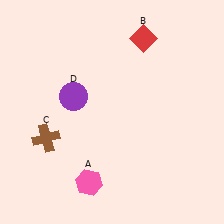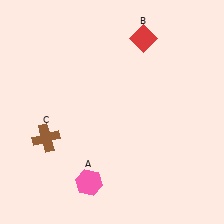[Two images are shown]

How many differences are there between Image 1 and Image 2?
There is 1 difference between the two images.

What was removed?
The purple circle (D) was removed in Image 2.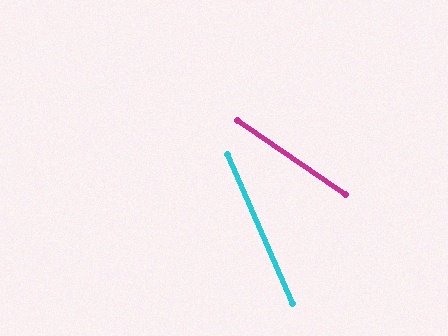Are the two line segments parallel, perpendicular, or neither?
Neither parallel nor perpendicular — they differ by about 32°.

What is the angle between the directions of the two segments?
Approximately 32 degrees.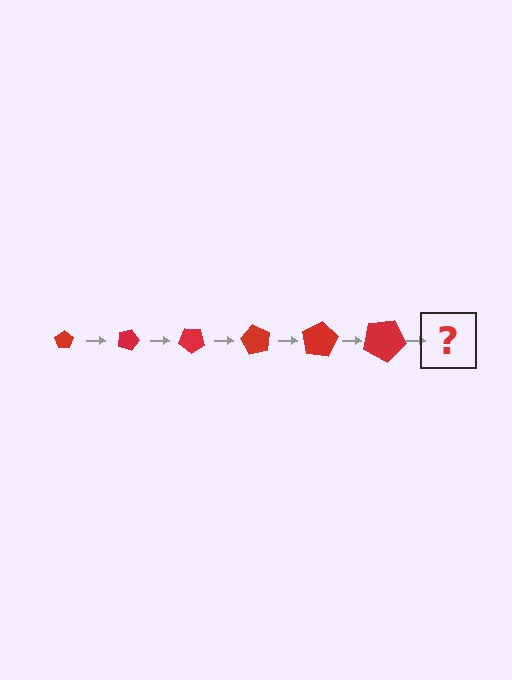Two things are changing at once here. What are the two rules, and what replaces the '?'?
The two rules are that the pentagon grows larger each step and it rotates 20 degrees each step. The '?' should be a pentagon, larger than the previous one and rotated 120 degrees from the start.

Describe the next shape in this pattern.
It should be a pentagon, larger than the previous one and rotated 120 degrees from the start.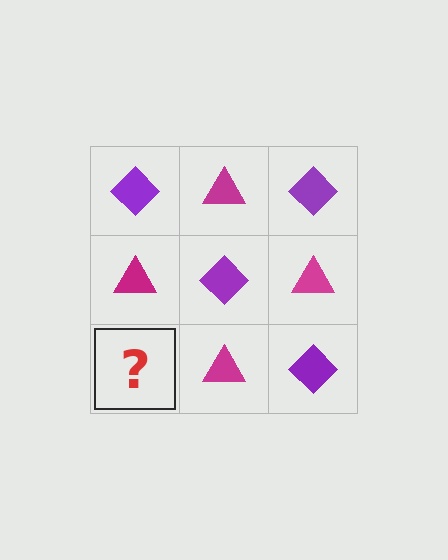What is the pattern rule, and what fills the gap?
The rule is that it alternates purple diamond and magenta triangle in a checkerboard pattern. The gap should be filled with a purple diamond.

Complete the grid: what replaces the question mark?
The question mark should be replaced with a purple diamond.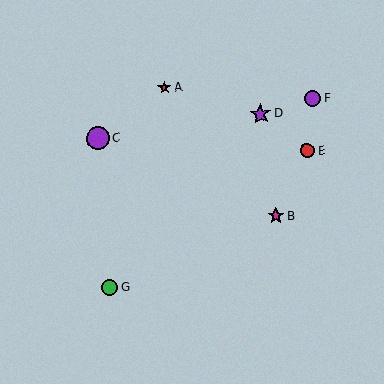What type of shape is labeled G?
Shape G is a green circle.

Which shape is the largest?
The purple circle (labeled C) is the largest.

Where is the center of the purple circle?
The center of the purple circle is at (98, 138).